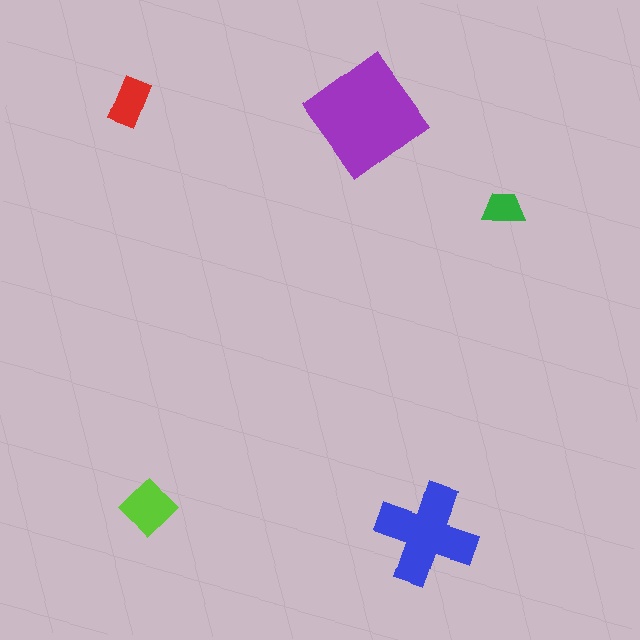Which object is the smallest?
The green trapezoid.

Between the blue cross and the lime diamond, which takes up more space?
The blue cross.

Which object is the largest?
The purple diamond.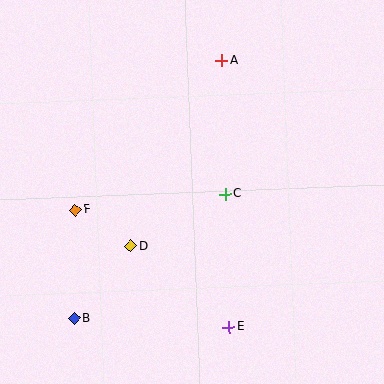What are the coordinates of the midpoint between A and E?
The midpoint between A and E is at (225, 194).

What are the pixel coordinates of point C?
Point C is at (225, 194).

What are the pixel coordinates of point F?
Point F is at (75, 210).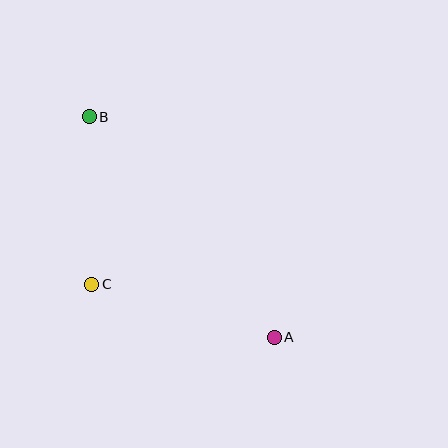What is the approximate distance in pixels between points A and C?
The distance between A and C is approximately 190 pixels.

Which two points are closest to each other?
Points B and C are closest to each other.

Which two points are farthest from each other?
Points A and B are farthest from each other.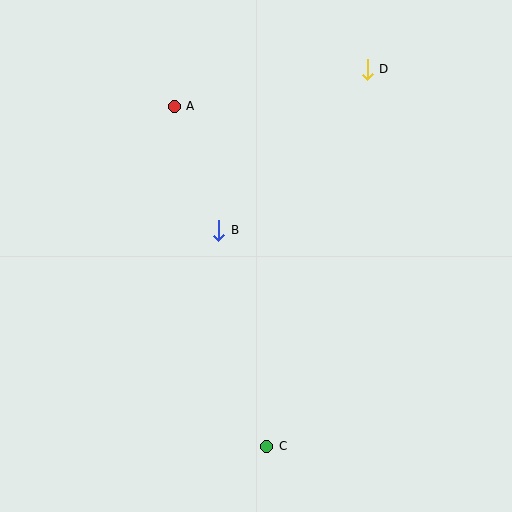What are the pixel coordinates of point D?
Point D is at (367, 69).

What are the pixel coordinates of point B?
Point B is at (219, 230).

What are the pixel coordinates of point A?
Point A is at (174, 106).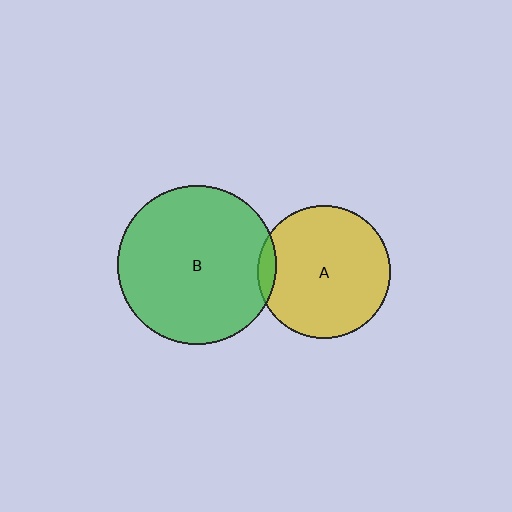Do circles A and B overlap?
Yes.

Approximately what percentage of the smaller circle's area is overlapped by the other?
Approximately 5%.